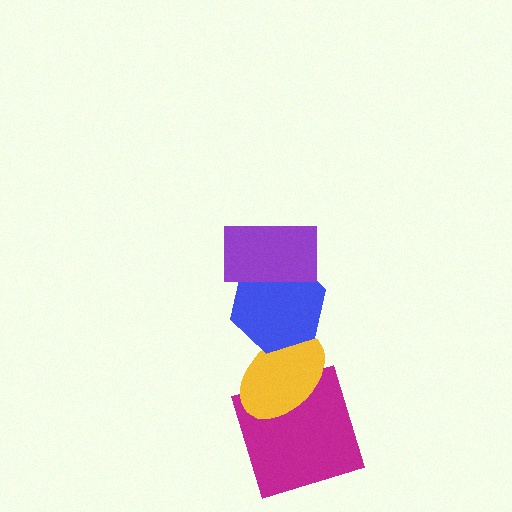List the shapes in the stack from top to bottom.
From top to bottom: the purple rectangle, the blue hexagon, the yellow ellipse, the magenta square.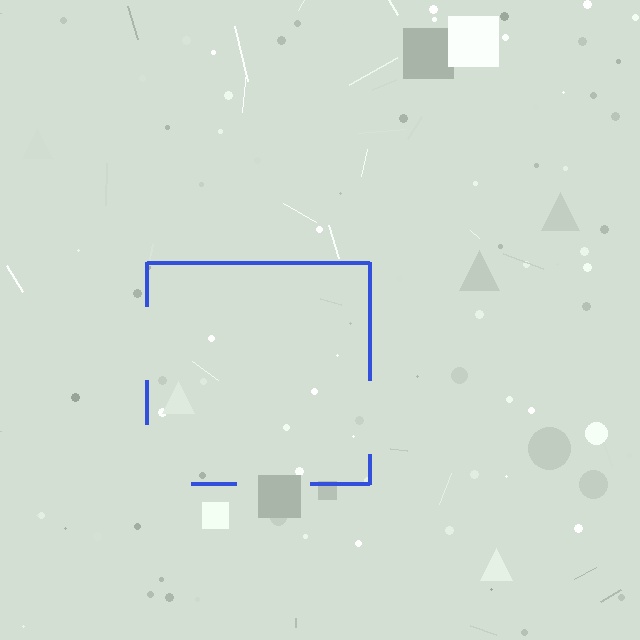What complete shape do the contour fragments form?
The contour fragments form a square.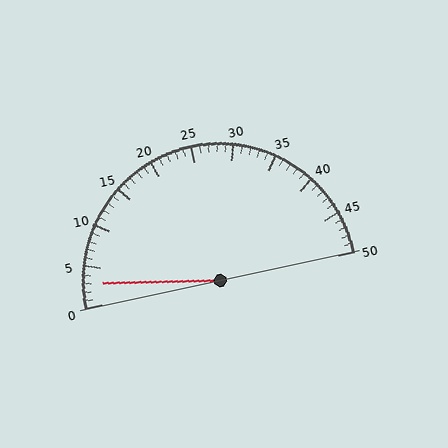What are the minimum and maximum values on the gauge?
The gauge ranges from 0 to 50.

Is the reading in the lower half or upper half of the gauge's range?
The reading is in the lower half of the range (0 to 50).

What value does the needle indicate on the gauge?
The needle indicates approximately 3.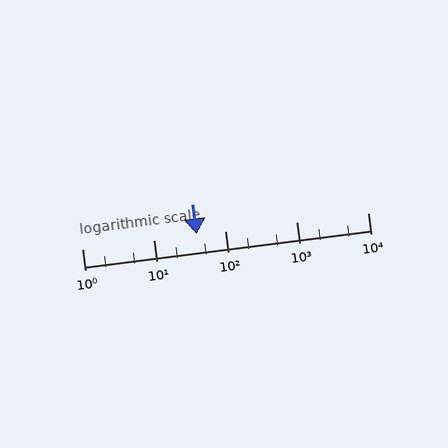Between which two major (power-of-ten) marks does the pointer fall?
The pointer is between 10 and 100.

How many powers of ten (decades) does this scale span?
The scale spans 4 decades, from 1 to 10000.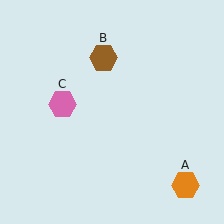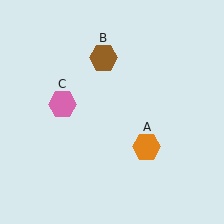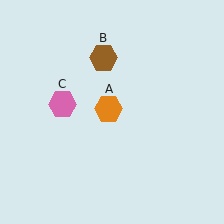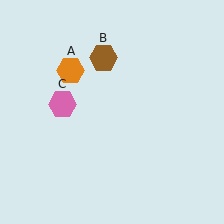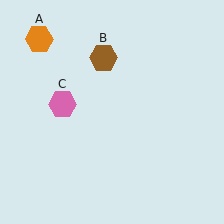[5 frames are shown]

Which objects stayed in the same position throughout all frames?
Brown hexagon (object B) and pink hexagon (object C) remained stationary.